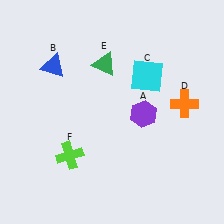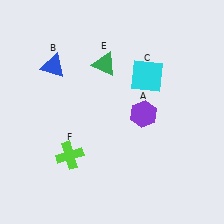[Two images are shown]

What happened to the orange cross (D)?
The orange cross (D) was removed in Image 2. It was in the top-right area of Image 1.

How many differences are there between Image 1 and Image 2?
There is 1 difference between the two images.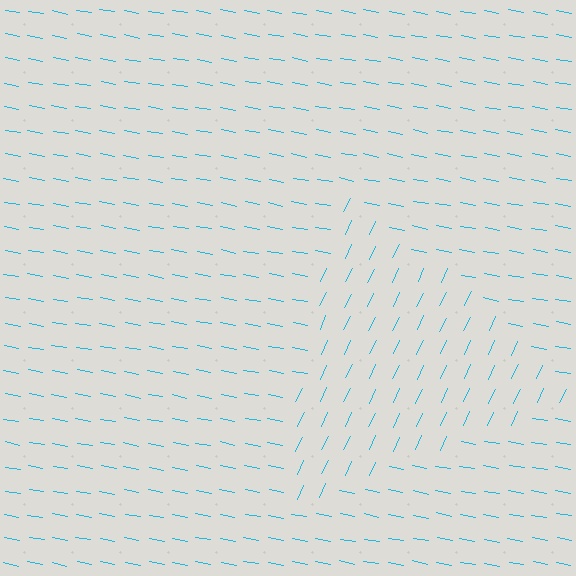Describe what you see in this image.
The image is filled with small cyan line segments. A triangle region in the image has lines oriented differently from the surrounding lines, creating a visible texture boundary.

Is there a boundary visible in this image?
Yes, there is a texture boundary formed by a change in line orientation.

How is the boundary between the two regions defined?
The boundary is defined purely by a change in line orientation (approximately 75 degrees difference). All lines are the same color and thickness.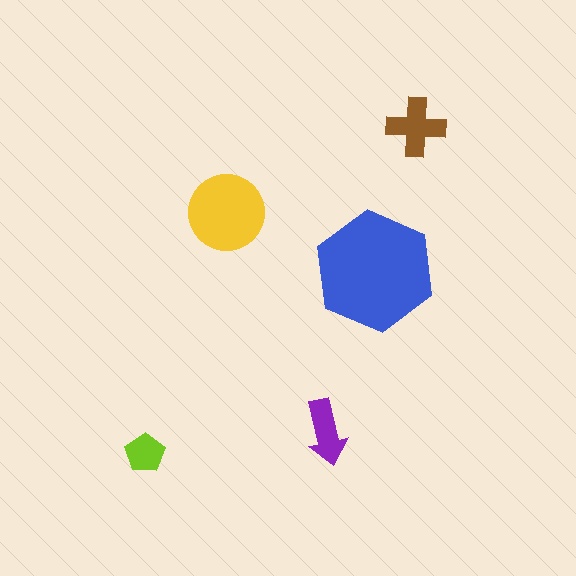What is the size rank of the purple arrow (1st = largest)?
4th.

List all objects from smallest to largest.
The lime pentagon, the purple arrow, the brown cross, the yellow circle, the blue hexagon.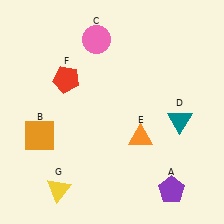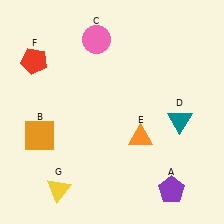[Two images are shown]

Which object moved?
The red pentagon (F) moved left.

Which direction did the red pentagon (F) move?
The red pentagon (F) moved left.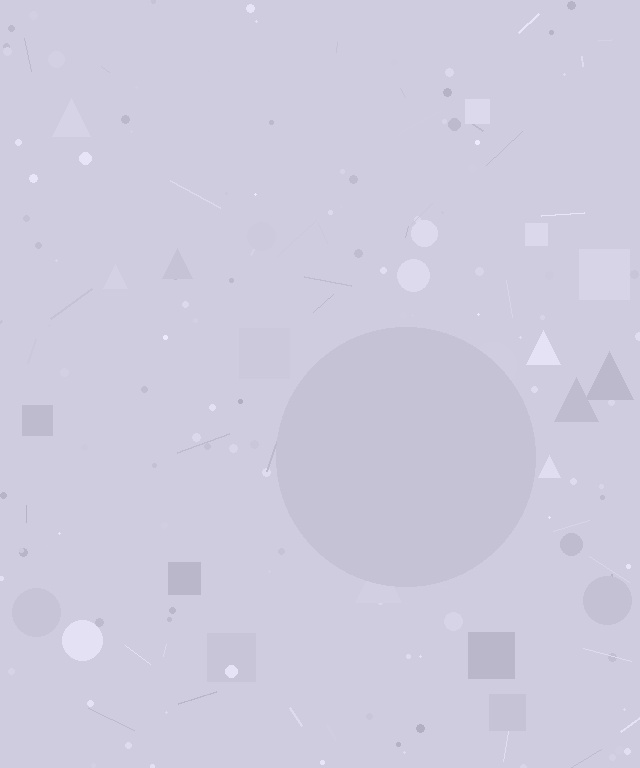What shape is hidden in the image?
A circle is hidden in the image.